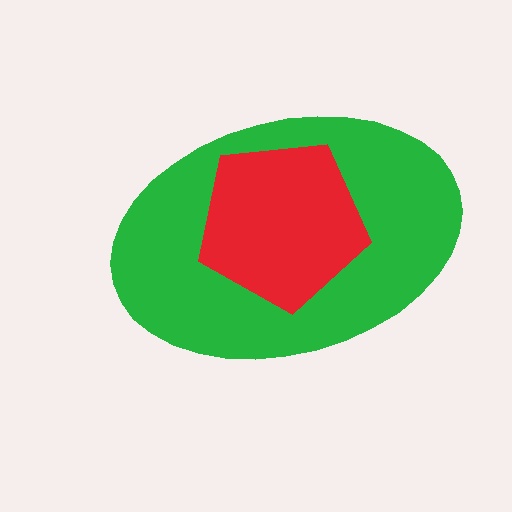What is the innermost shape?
The red pentagon.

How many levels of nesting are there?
2.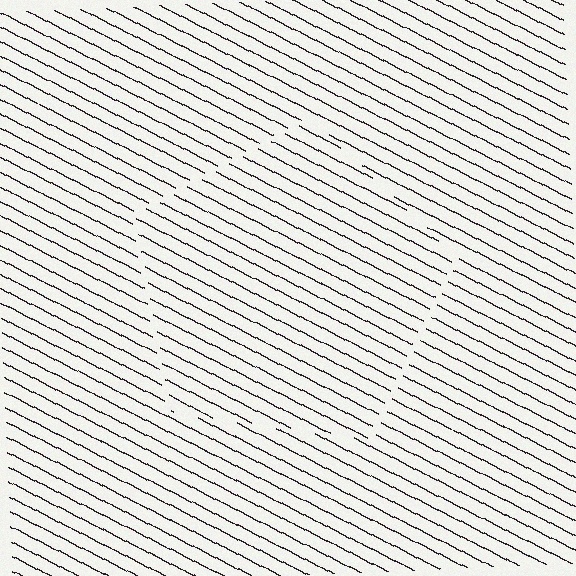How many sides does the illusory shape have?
5 sides — the line-ends trace a pentagon.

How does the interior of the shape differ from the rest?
The interior of the shape contains the same grating, shifted by half a period — the contour is defined by the phase discontinuity where line-ends from the inner and outer gratings abut.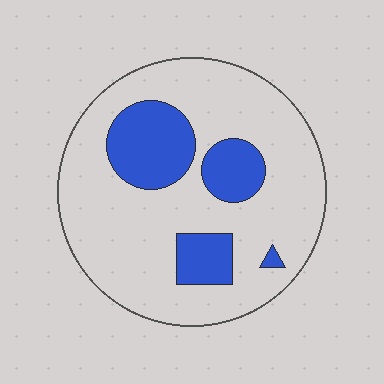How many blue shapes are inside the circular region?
4.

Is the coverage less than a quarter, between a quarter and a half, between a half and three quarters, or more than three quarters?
Less than a quarter.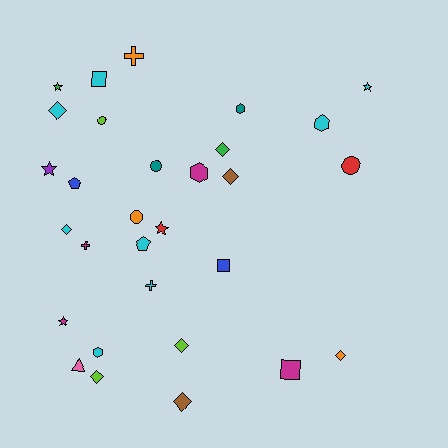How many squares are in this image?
There are 3 squares.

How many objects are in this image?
There are 30 objects.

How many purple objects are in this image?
There is 1 purple object.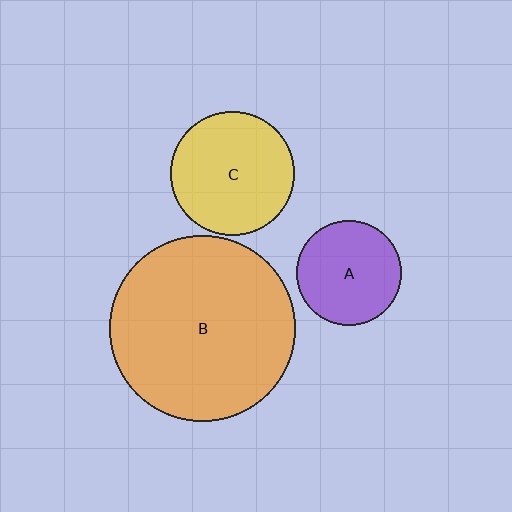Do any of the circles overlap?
No, none of the circles overlap.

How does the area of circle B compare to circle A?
Approximately 3.1 times.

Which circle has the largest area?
Circle B (orange).